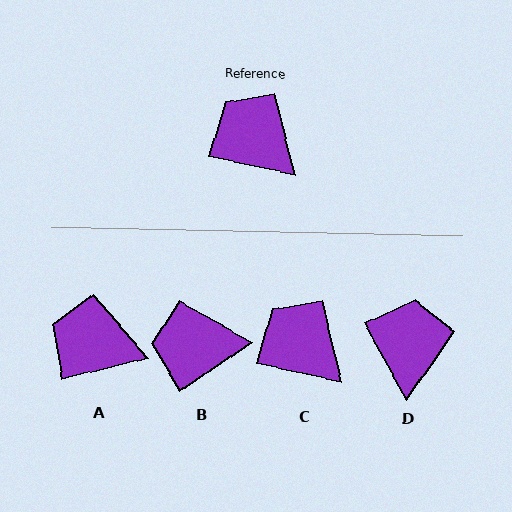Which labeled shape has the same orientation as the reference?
C.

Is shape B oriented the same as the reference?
No, it is off by about 47 degrees.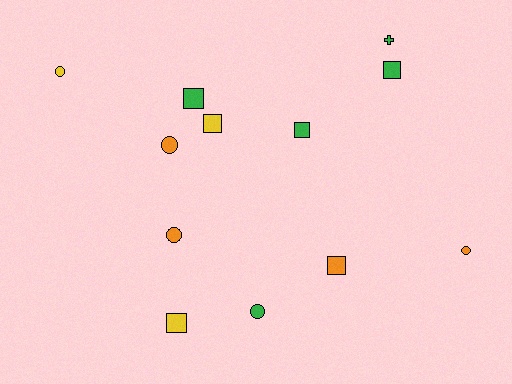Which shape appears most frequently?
Square, with 6 objects.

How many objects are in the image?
There are 12 objects.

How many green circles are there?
There is 1 green circle.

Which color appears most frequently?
Green, with 5 objects.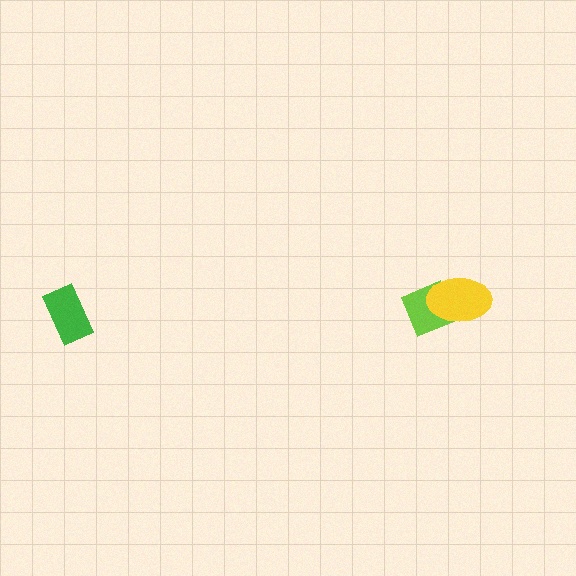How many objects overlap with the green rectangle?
0 objects overlap with the green rectangle.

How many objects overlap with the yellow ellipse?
1 object overlaps with the yellow ellipse.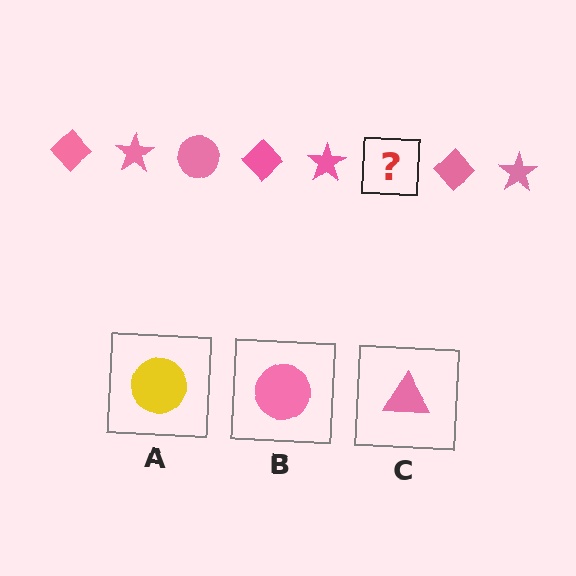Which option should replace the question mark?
Option B.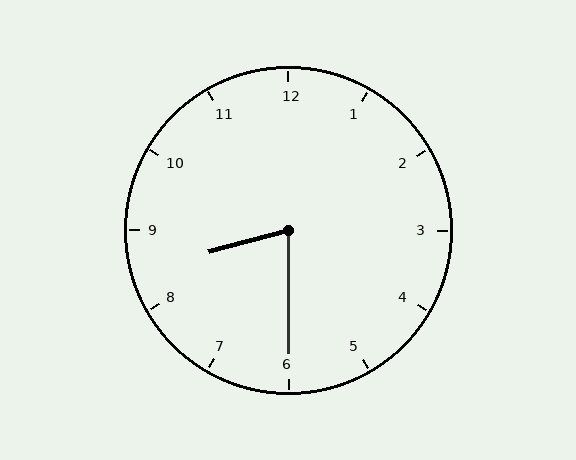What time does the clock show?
8:30.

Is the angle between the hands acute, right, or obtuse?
It is acute.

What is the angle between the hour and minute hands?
Approximately 75 degrees.